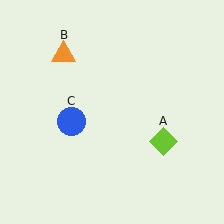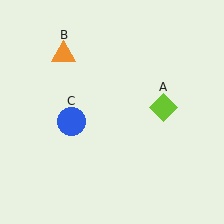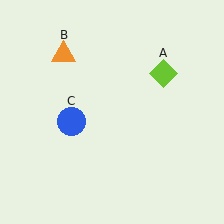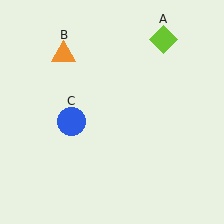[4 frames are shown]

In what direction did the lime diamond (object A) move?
The lime diamond (object A) moved up.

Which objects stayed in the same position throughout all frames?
Orange triangle (object B) and blue circle (object C) remained stationary.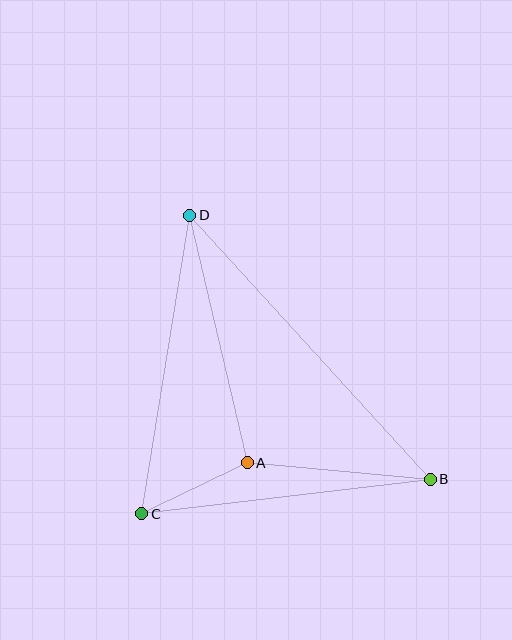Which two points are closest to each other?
Points A and C are closest to each other.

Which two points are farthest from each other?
Points B and D are farthest from each other.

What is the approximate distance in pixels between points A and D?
The distance between A and D is approximately 254 pixels.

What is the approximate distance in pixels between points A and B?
The distance between A and B is approximately 184 pixels.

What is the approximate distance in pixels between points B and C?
The distance between B and C is approximately 291 pixels.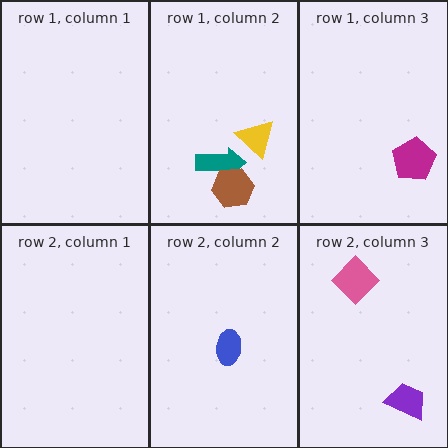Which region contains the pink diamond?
The row 2, column 3 region.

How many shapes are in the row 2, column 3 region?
2.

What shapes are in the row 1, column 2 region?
The teal arrow, the yellow triangle, the brown hexagon.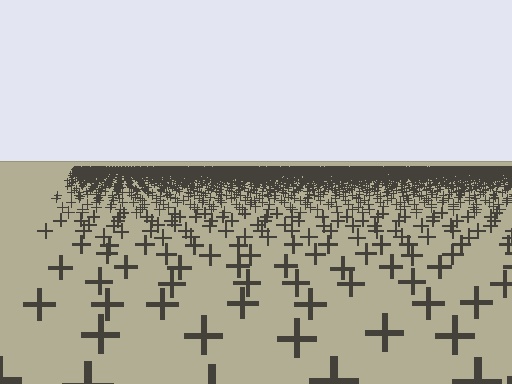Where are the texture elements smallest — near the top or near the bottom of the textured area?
Near the top.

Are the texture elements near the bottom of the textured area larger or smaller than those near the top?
Larger. Near the bottom, elements are closer to the viewer and appear at a bigger on-screen size.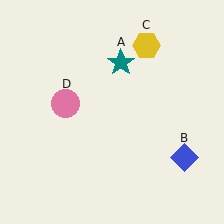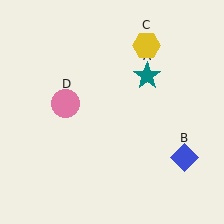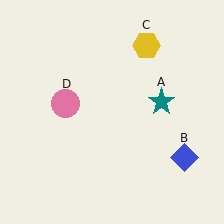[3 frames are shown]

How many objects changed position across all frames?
1 object changed position: teal star (object A).